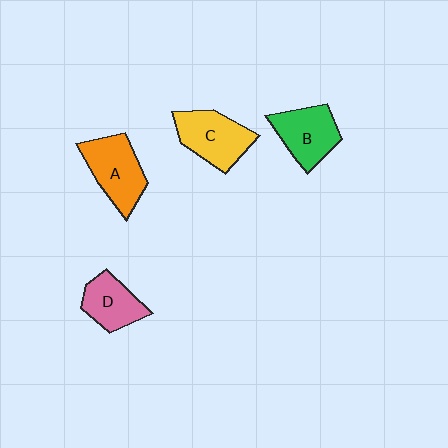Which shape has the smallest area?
Shape D (pink).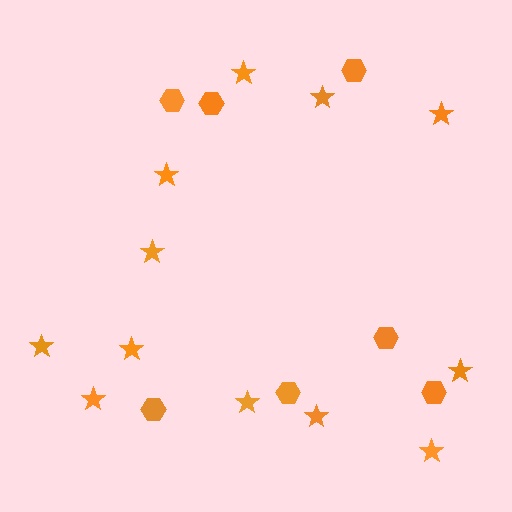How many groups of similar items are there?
There are 2 groups: one group of stars (12) and one group of hexagons (7).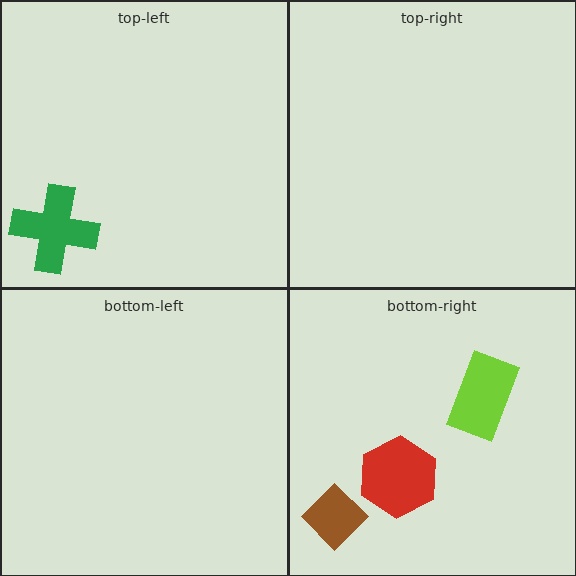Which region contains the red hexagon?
The bottom-right region.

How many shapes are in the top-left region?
1.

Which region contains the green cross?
The top-left region.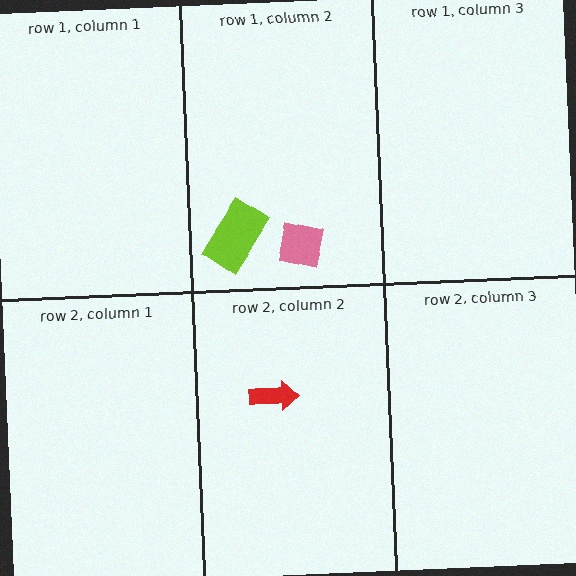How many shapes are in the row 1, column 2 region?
2.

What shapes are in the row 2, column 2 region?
The red arrow.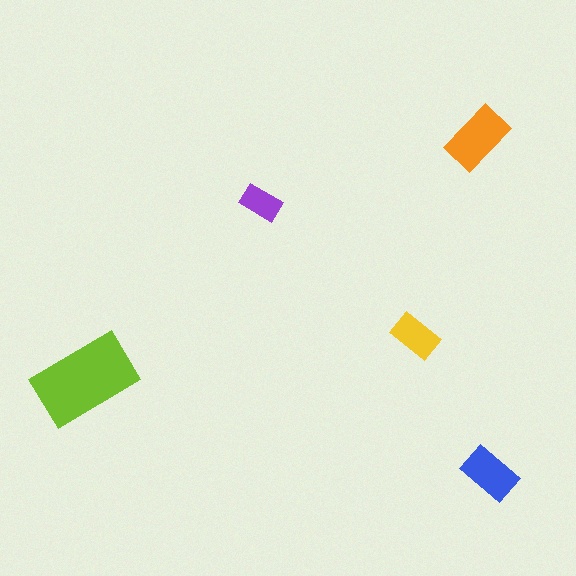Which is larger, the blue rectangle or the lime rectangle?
The lime one.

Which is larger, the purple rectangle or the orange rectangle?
The orange one.